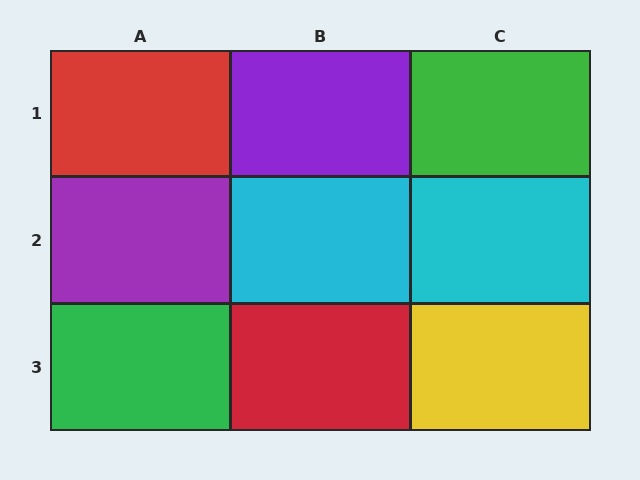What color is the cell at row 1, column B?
Purple.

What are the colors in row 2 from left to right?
Purple, cyan, cyan.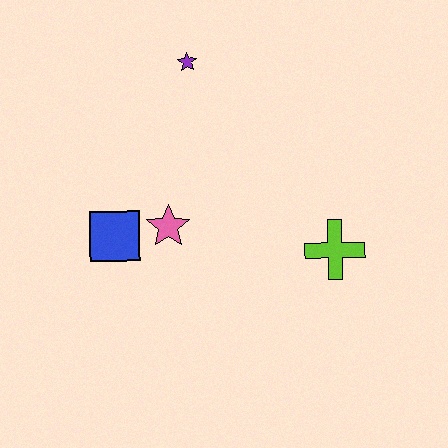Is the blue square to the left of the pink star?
Yes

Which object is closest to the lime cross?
The pink star is closest to the lime cross.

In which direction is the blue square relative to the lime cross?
The blue square is to the left of the lime cross.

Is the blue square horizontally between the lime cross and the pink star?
No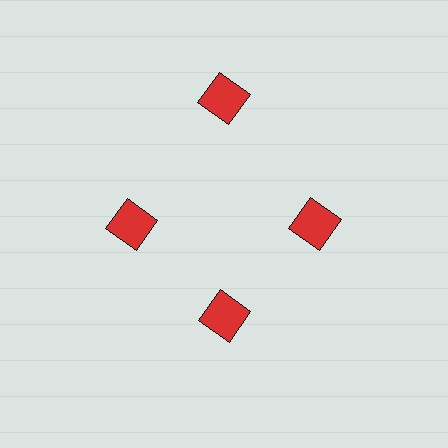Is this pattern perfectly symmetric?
No. The 4 red squares are arranged in a ring, but one element near the 12 o'clock position is pushed outward from the center, breaking the 4-fold rotational symmetry.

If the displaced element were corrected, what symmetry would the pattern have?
It would have 4-fold rotational symmetry — the pattern would map onto itself every 90 degrees.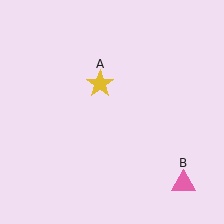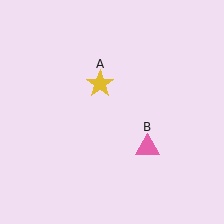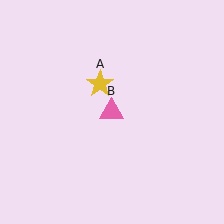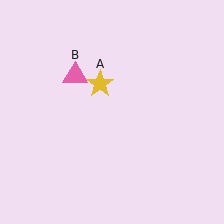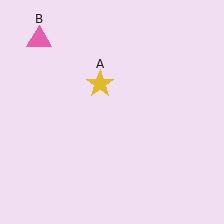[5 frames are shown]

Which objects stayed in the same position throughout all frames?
Yellow star (object A) remained stationary.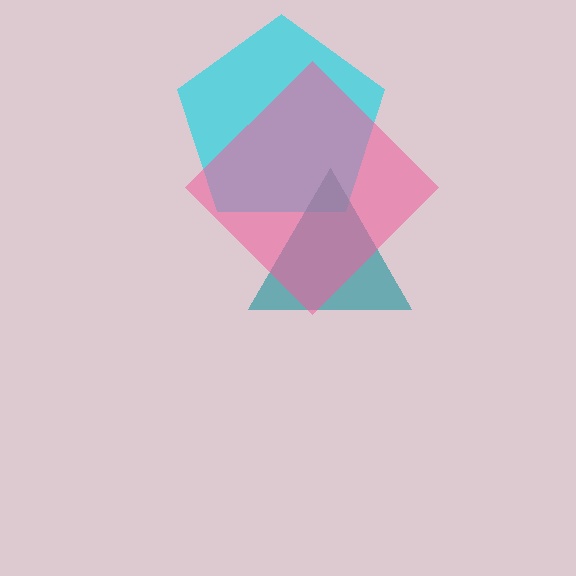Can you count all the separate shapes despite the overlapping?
Yes, there are 3 separate shapes.